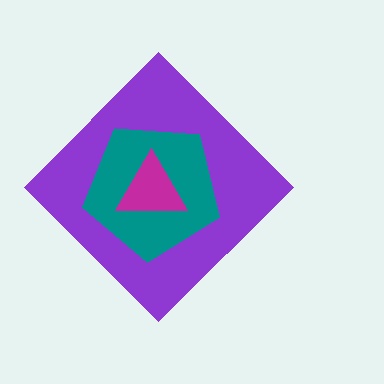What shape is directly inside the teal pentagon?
The magenta triangle.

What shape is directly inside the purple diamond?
The teal pentagon.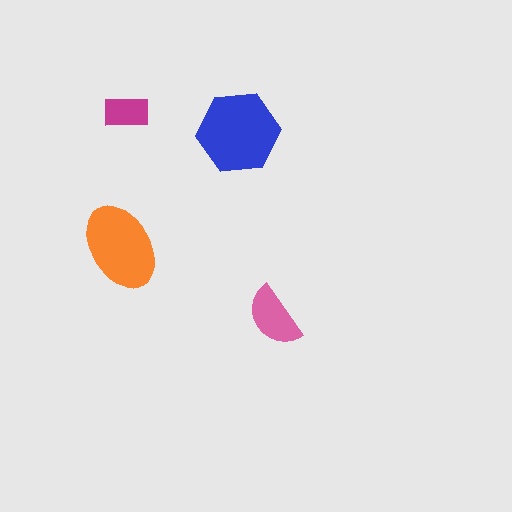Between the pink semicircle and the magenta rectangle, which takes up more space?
The pink semicircle.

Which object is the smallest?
The magenta rectangle.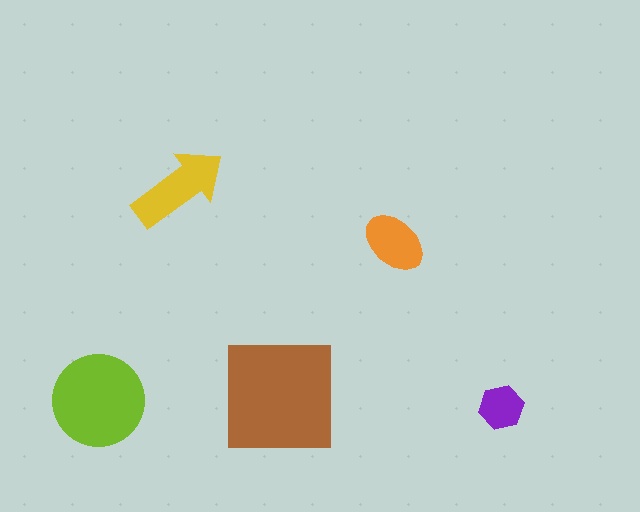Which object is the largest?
The brown square.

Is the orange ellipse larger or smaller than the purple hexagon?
Larger.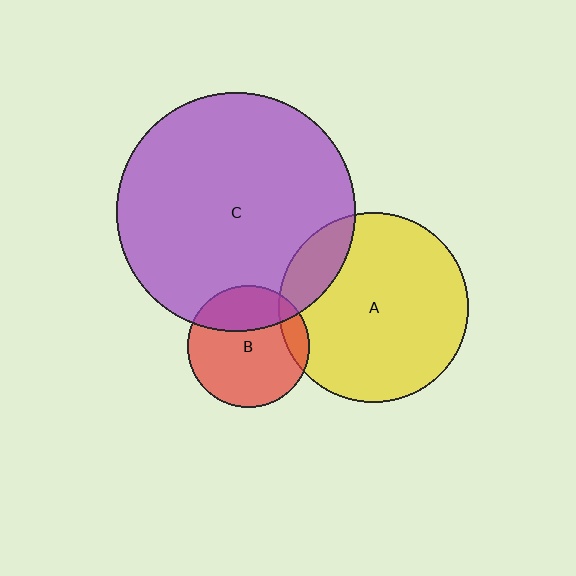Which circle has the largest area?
Circle C (purple).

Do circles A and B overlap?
Yes.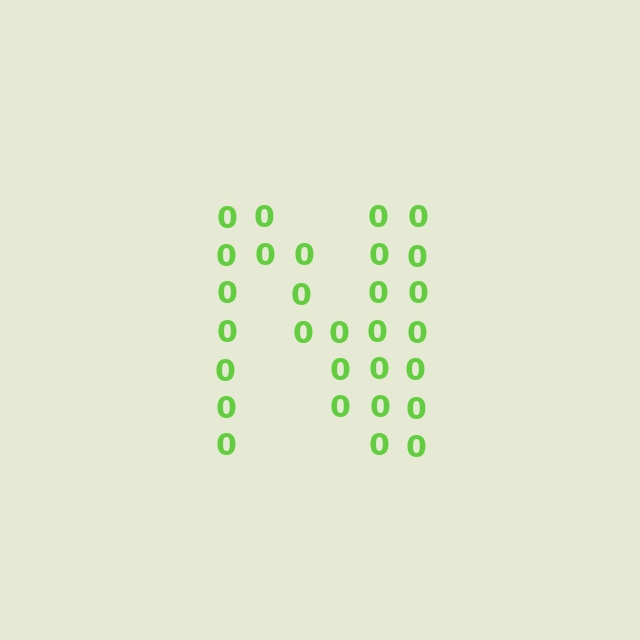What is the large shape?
The large shape is the letter N.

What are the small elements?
The small elements are digit 0's.